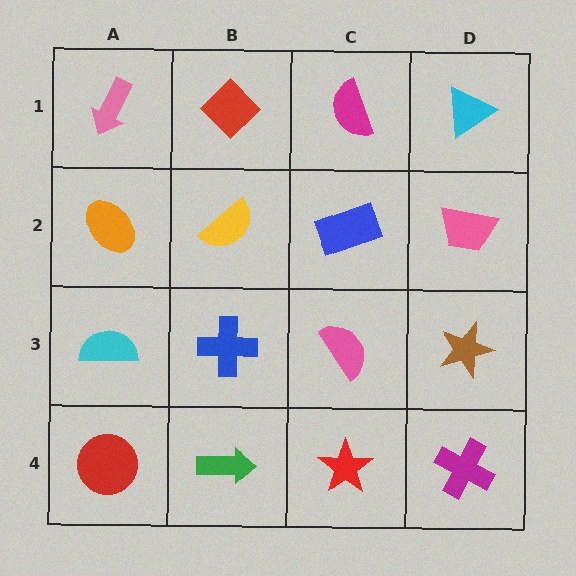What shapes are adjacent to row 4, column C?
A pink semicircle (row 3, column C), a green arrow (row 4, column B), a magenta cross (row 4, column D).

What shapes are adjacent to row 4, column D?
A brown star (row 3, column D), a red star (row 4, column C).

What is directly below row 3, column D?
A magenta cross.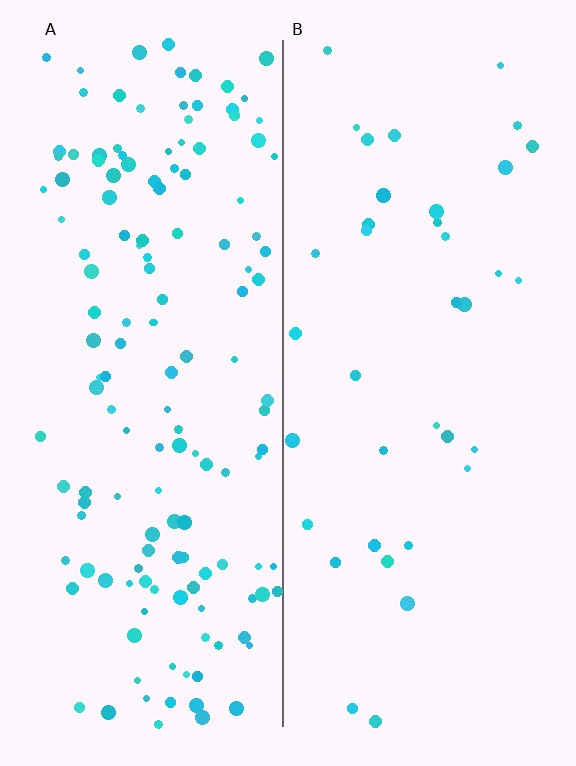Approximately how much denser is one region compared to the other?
Approximately 3.8× — region A over region B.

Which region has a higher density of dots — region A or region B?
A (the left).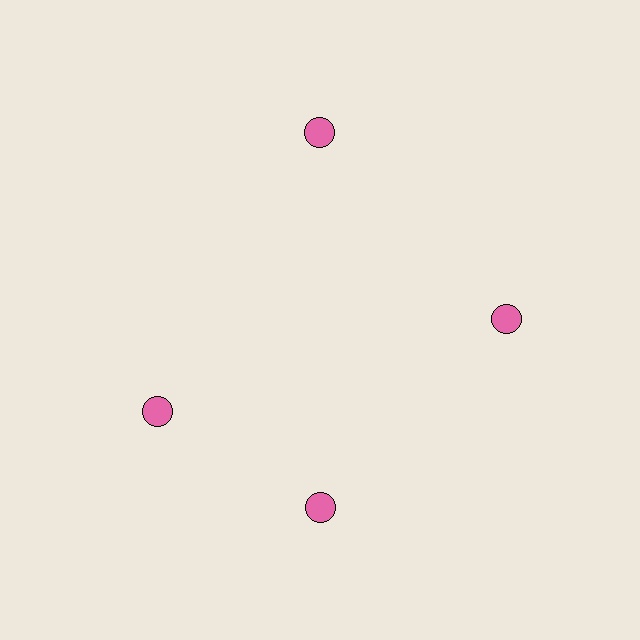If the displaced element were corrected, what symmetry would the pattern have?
It would have 4-fold rotational symmetry — the pattern would map onto itself every 90 degrees.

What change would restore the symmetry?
The symmetry would be restored by rotating it back into even spacing with its neighbors so that all 4 circles sit at equal angles and equal distance from the center.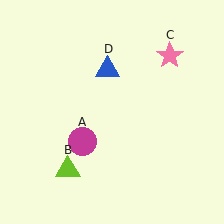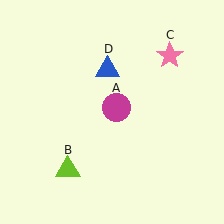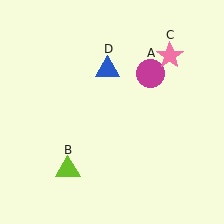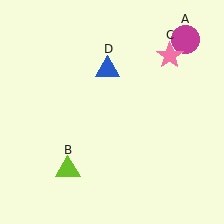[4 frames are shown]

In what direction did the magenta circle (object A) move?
The magenta circle (object A) moved up and to the right.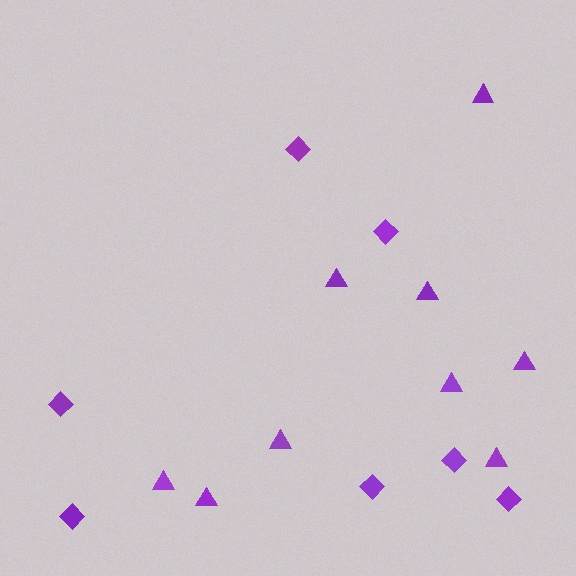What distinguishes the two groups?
There are 2 groups: one group of triangles (9) and one group of diamonds (7).